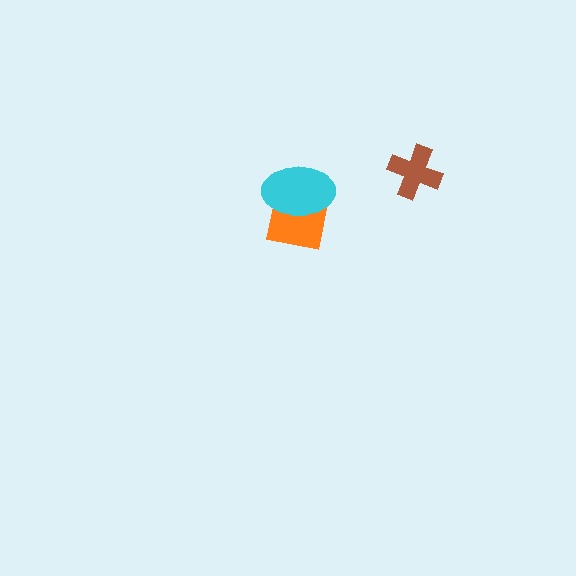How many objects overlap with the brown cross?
0 objects overlap with the brown cross.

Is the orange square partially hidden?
Yes, it is partially covered by another shape.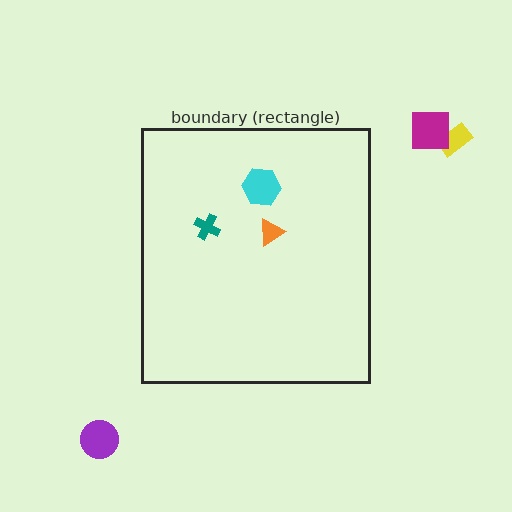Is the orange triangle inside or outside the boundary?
Inside.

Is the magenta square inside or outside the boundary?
Outside.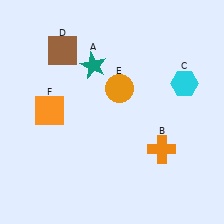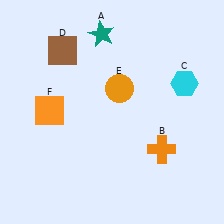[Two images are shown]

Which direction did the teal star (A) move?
The teal star (A) moved up.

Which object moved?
The teal star (A) moved up.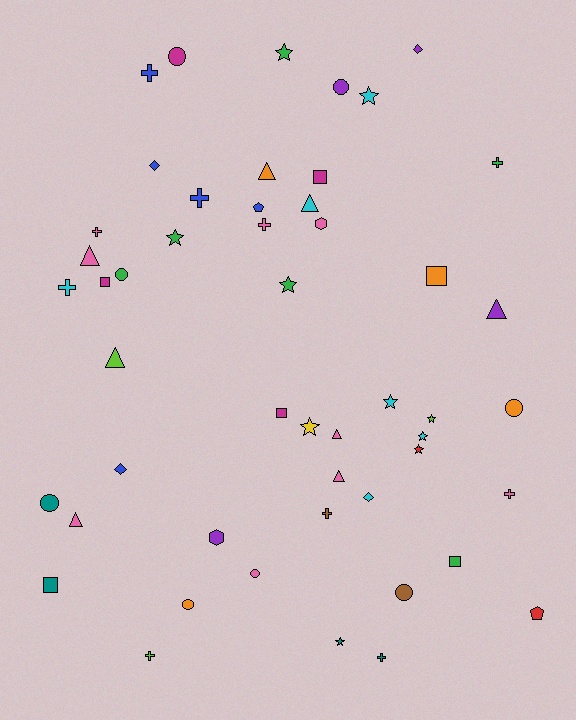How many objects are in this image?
There are 50 objects.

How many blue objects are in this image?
There are 5 blue objects.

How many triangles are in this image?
There are 8 triangles.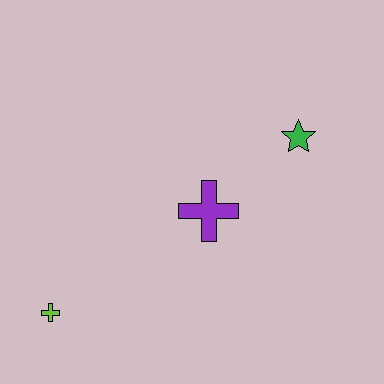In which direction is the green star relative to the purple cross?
The green star is to the right of the purple cross.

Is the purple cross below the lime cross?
No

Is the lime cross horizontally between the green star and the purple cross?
No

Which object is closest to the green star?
The purple cross is closest to the green star.